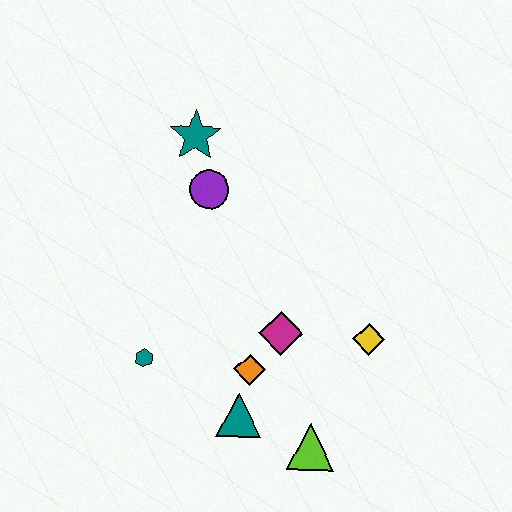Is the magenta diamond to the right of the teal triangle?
Yes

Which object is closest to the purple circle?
The teal star is closest to the purple circle.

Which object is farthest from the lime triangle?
The teal star is farthest from the lime triangle.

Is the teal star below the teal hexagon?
No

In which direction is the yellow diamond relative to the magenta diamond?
The yellow diamond is to the right of the magenta diamond.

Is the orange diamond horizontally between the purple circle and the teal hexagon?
No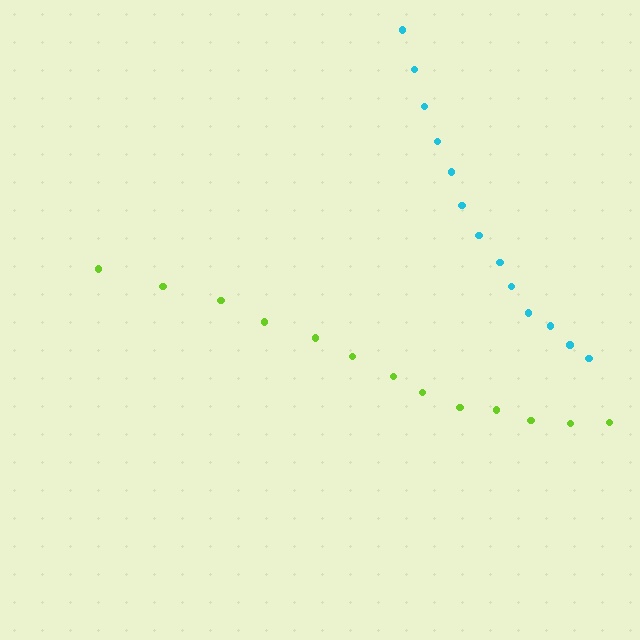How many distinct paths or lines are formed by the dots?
There are 2 distinct paths.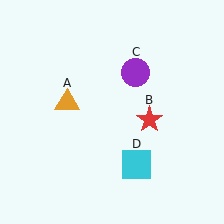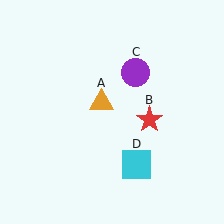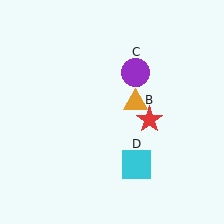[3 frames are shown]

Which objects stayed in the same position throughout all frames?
Red star (object B) and purple circle (object C) and cyan square (object D) remained stationary.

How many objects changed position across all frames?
1 object changed position: orange triangle (object A).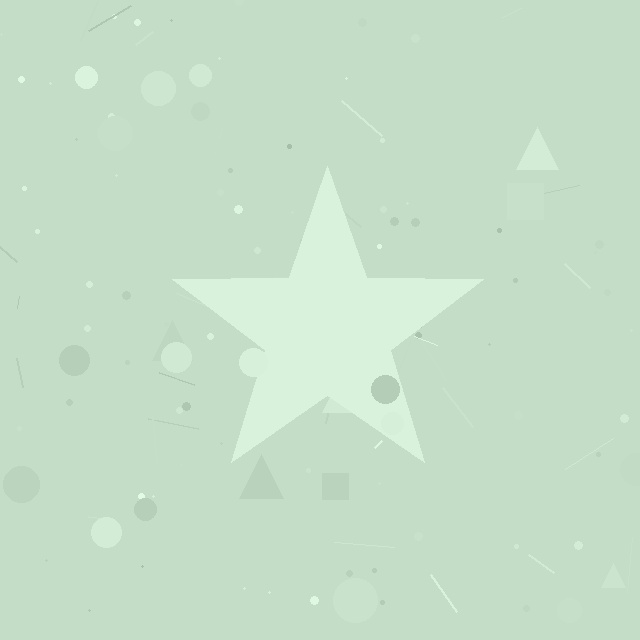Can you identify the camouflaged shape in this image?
The camouflaged shape is a star.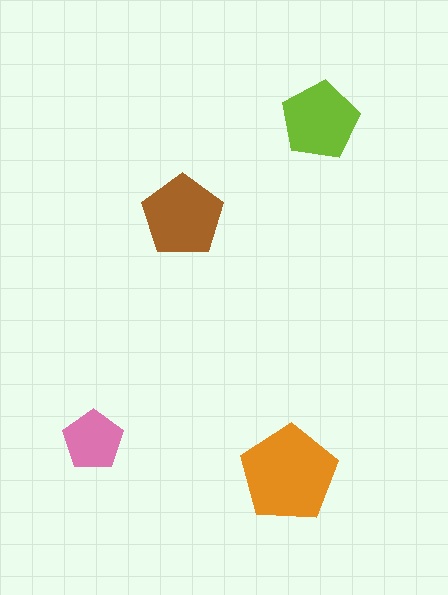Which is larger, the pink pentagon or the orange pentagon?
The orange one.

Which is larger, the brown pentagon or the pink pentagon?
The brown one.